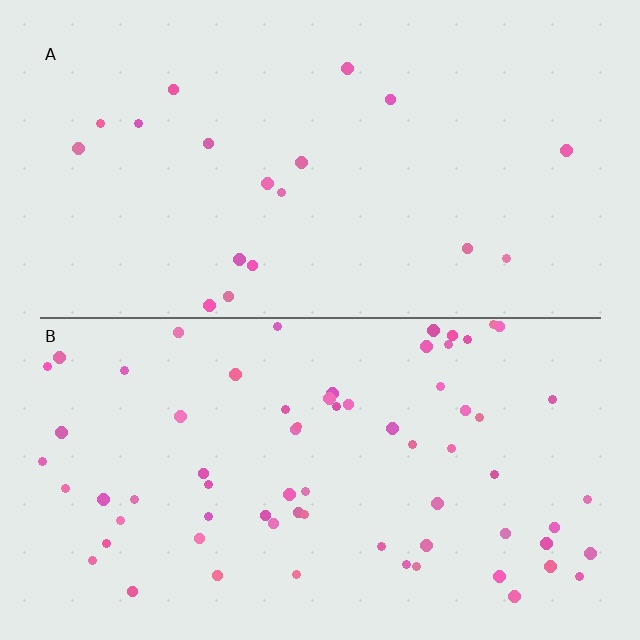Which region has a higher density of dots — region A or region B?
B (the bottom).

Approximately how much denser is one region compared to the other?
Approximately 3.7× — region B over region A.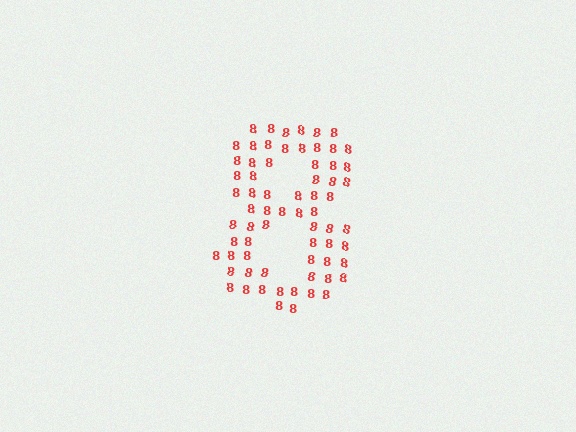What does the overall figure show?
The overall figure shows the digit 8.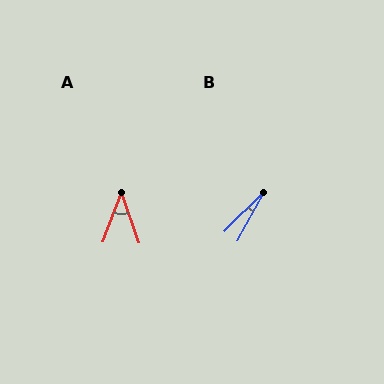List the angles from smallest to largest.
B (16°), A (40°).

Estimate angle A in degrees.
Approximately 40 degrees.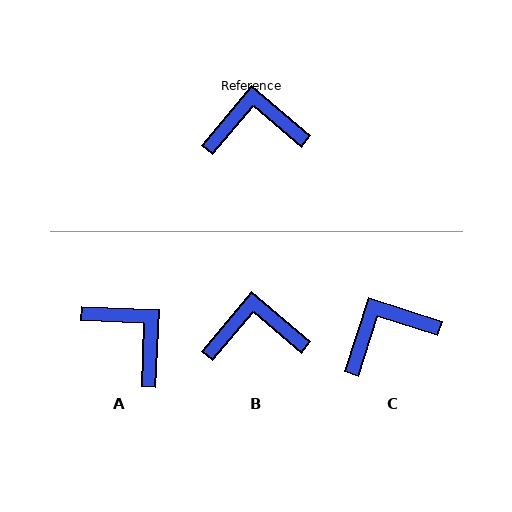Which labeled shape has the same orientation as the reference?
B.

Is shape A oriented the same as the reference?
No, it is off by about 52 degrees.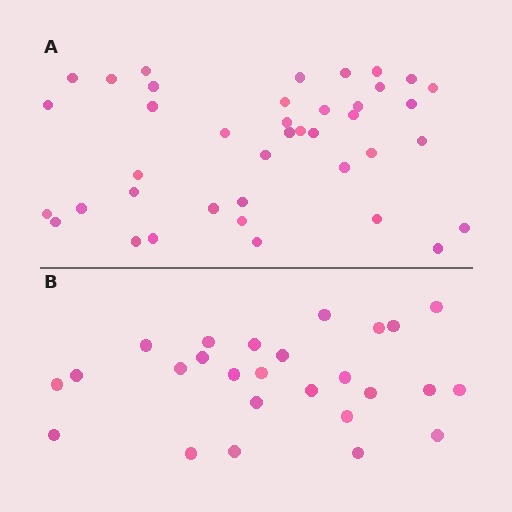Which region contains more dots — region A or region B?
Region A (the top region) has more dots.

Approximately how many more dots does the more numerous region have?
Region A has approximately 15 more dots than region B.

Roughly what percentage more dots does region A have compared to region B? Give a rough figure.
About 55% more.